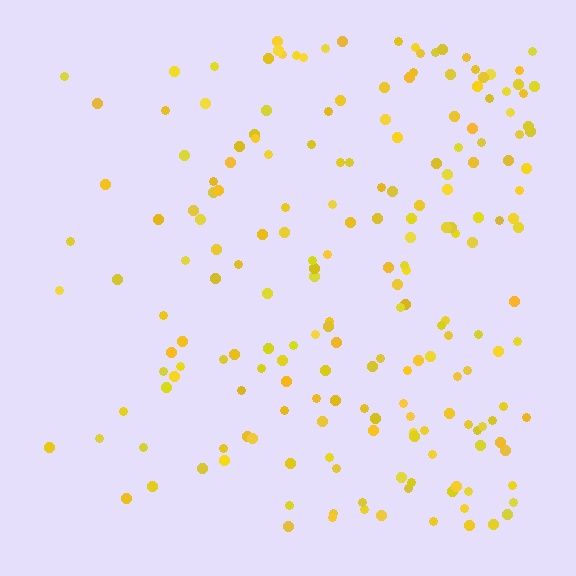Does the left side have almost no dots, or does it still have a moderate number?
Still a moderate number, just noticeably fewer than the right.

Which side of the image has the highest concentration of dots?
The right.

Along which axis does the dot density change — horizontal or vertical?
Horizontal.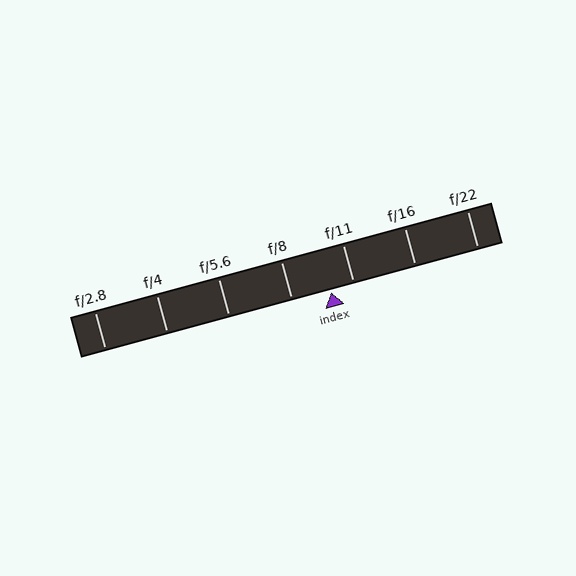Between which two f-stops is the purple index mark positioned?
The index mark is between f/8 and f/11.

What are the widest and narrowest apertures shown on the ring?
The widest aperture shown is f/2.8 and the narrowest is f/22.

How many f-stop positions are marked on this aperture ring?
There are 7 f-stop positions marked.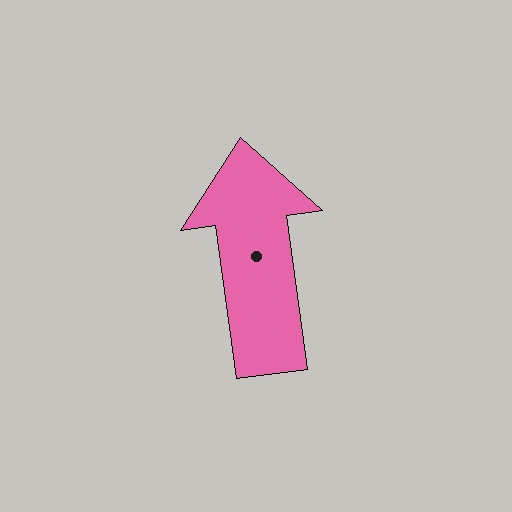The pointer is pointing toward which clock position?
Roughly 12 o'clock.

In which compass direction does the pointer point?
North.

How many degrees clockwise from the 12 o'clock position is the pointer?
Approximately 352 degrees.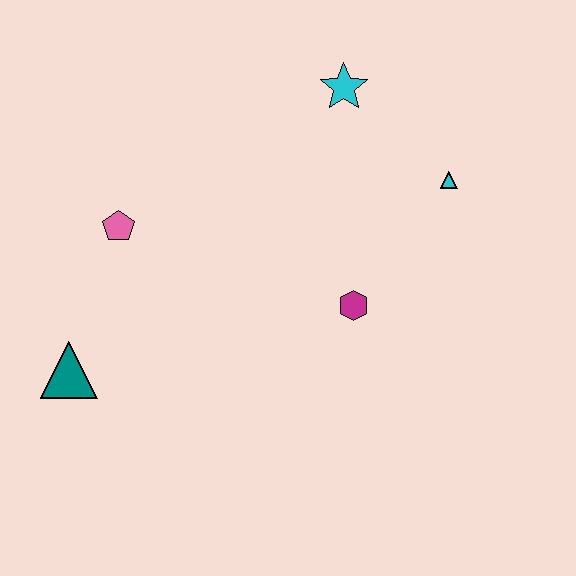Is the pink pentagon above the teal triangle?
Yes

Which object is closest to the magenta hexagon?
The cyan triangle is closest to the magenta hexagon.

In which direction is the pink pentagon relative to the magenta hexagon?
The pink pentagon is to the left of the magenta hexagon.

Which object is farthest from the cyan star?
The teal triangle is farthest from the cyan star.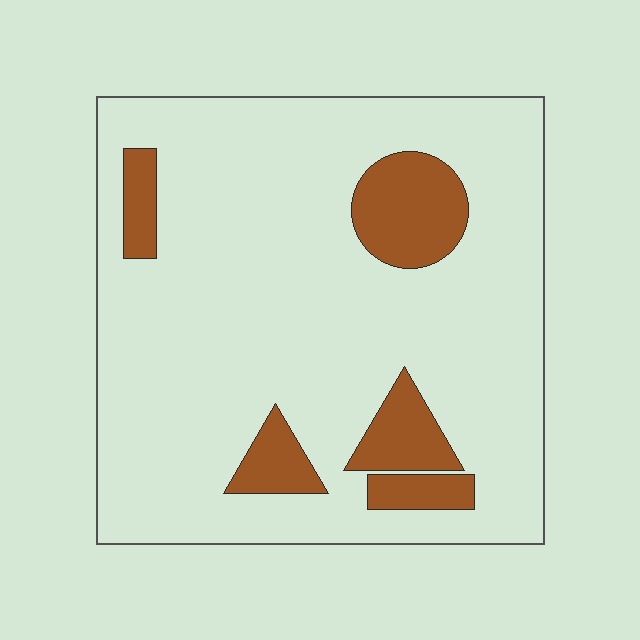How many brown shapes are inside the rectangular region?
5.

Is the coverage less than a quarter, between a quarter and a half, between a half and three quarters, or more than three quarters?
Less than a quarter.